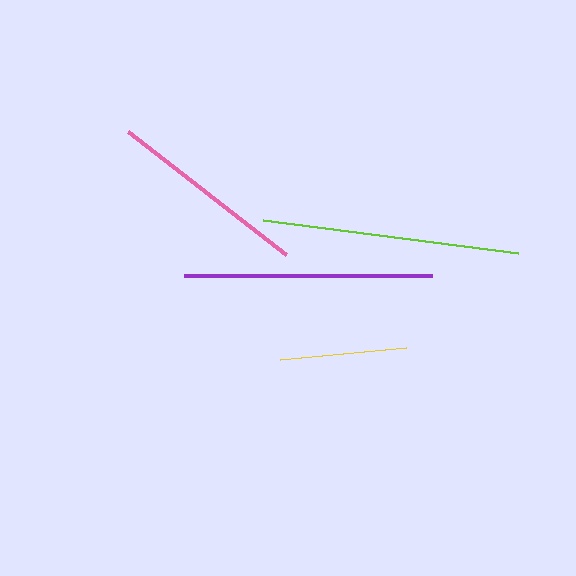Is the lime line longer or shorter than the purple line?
The lime line is longer than the purple line.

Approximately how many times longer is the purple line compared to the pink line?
The purple line is approximately 1.2 times the length of the pink line.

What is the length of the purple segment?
The purple segment is approximately 248 pixels long.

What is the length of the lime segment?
The lime segment is approximately 258 pixels long.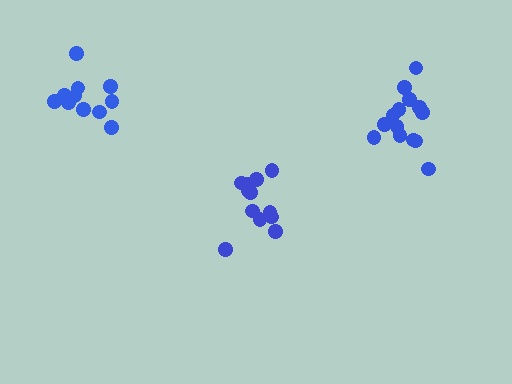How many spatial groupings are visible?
There are 3 spatial groupings.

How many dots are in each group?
Group 1: 12 dots, Group 2: 14 dots, Group 3: 11 dots (37 total).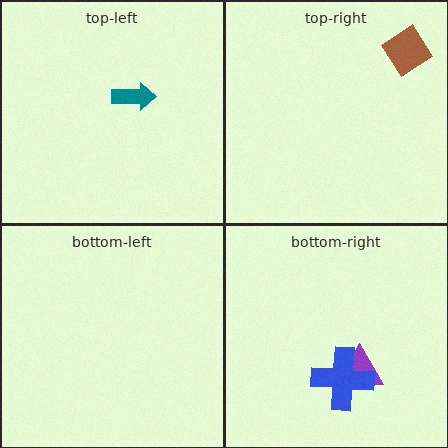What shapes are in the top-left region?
The teal arrow.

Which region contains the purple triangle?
The bottom-right region.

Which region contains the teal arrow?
The top-left region.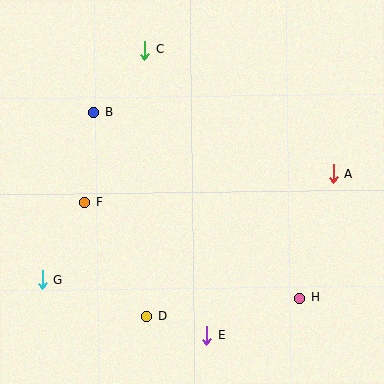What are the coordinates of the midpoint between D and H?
The midpoint between D and H is at (223, 307).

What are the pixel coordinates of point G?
Point G is at (42, 280).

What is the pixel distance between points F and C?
The distance between F and C is 164 pixels.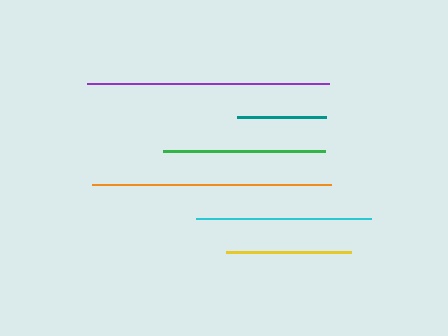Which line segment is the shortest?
The teal line is the shortest at approximately 88 pixels.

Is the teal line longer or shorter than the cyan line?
The cyan line is longer than the teal line.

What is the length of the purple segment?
The purple segment is approximately 243 pixels long.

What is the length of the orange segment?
The orange segment is approximately 238 pixels long.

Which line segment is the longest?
The purple line is the longest at approximately 243 pixels.